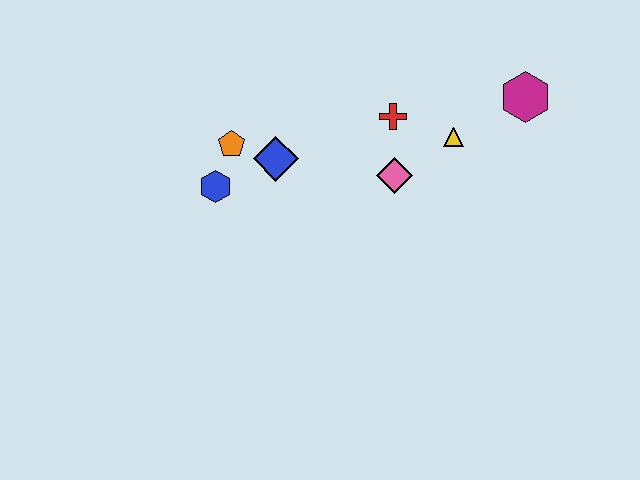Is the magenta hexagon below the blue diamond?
No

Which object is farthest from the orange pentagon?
The magenta hexagon is farthest from the orange pentagon.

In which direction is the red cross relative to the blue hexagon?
The red cross is to the right of the blue hexagon.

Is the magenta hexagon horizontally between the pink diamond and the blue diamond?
No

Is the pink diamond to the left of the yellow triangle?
Yes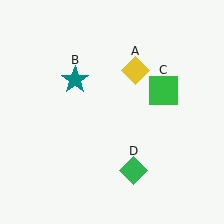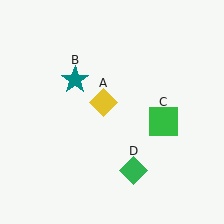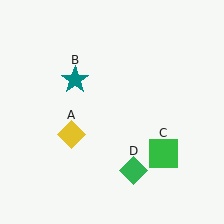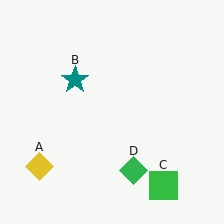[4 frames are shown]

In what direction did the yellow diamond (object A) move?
The yellow diamond (object A) moved down and to the left.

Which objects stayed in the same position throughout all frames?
Teal star (object B) and green diamond (object D) remained stationary.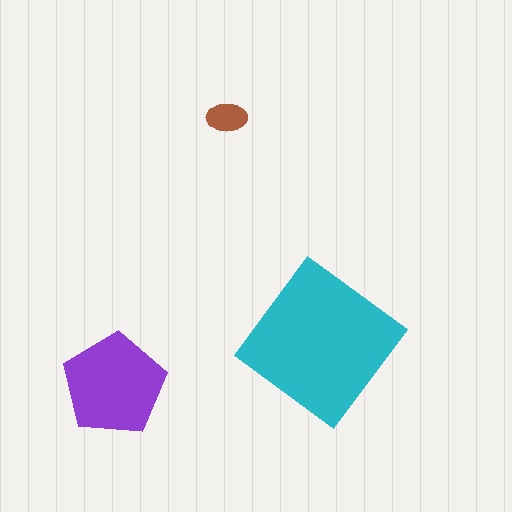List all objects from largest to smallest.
The cyan diamond, the purple pentagon, the brown ellipse.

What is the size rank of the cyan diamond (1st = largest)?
1st.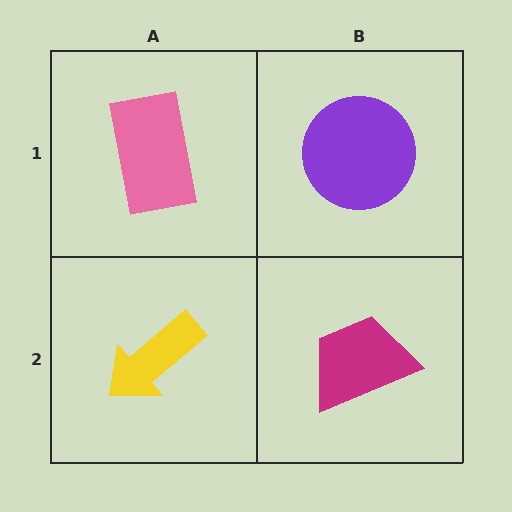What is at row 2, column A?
A yellow arrow.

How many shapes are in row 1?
2 shapes.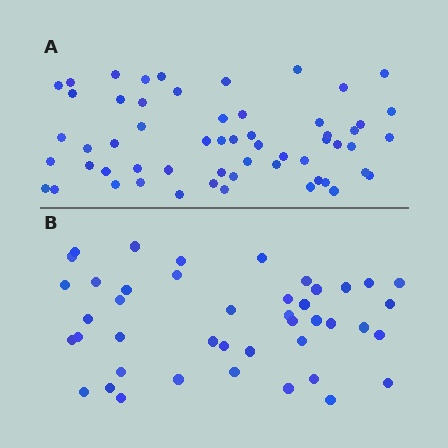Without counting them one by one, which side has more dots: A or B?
Region A (the top region) has more dots.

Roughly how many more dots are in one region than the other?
Region A has approximately 15 more dots than region B.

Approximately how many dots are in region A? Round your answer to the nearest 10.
About 60 dots. (The exact count is 57, which rounds to 60.)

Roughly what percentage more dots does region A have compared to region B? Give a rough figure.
About 35% more.